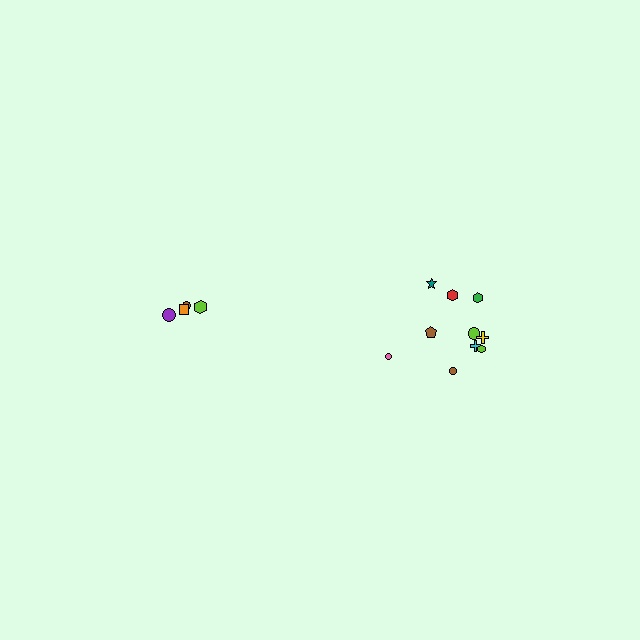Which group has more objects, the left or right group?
The right group.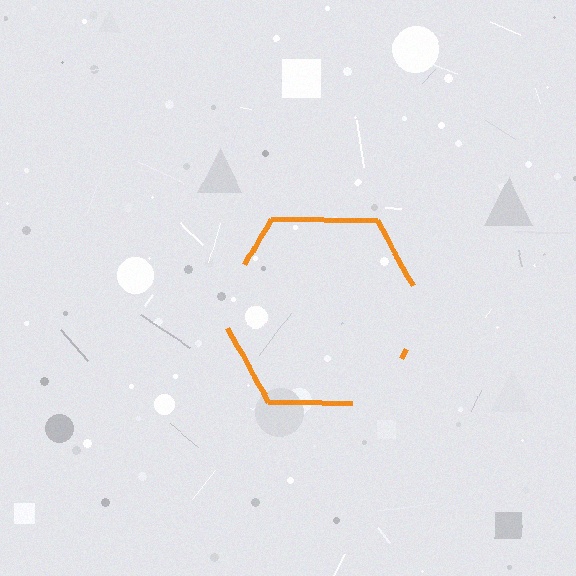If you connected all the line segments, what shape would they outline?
They would outline a hexagon.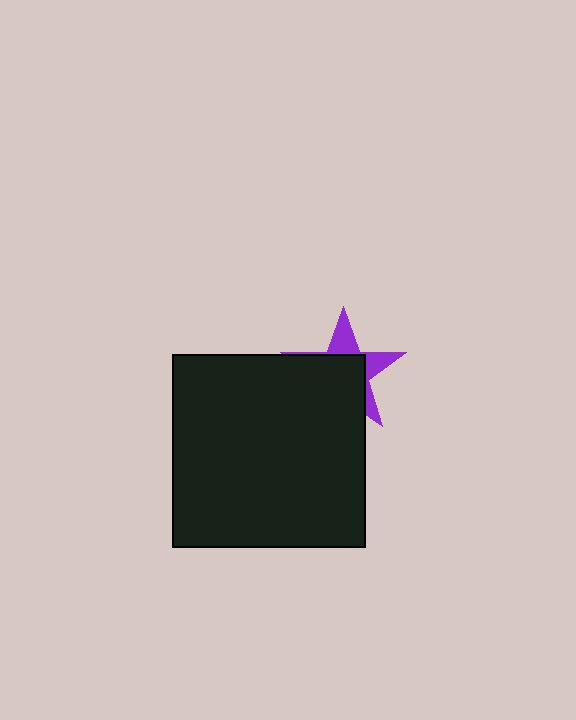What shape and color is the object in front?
The object in front is a black square.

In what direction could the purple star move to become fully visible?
The purple star could move toward the upper-right. That would shift it out from behind the black square entirely.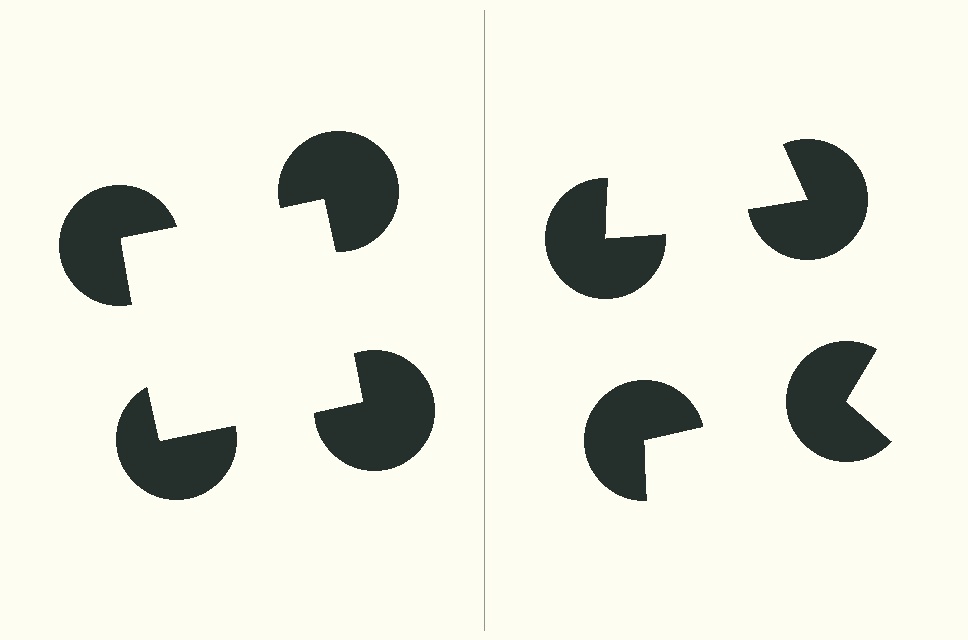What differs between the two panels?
The pac-man discs are positioned identically on both sides; only the wedge orientations differ. On the left they align to a square; on the right they are misaligned.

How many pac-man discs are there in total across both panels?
8 — 4 on each side.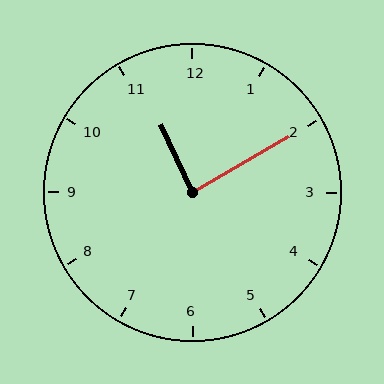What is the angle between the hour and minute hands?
Approximately 85 degrees.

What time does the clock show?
11:10.